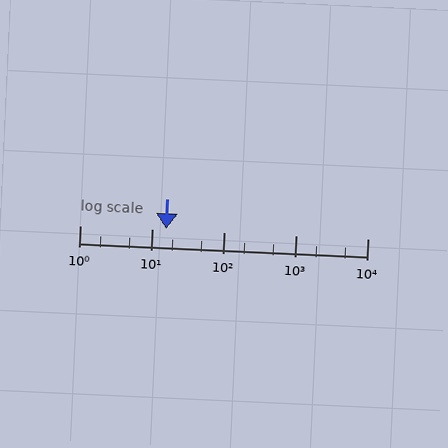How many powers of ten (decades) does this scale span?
The scale spans 4 decades, from 1 to 10000.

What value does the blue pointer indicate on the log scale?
The pointer indicates approximately 16.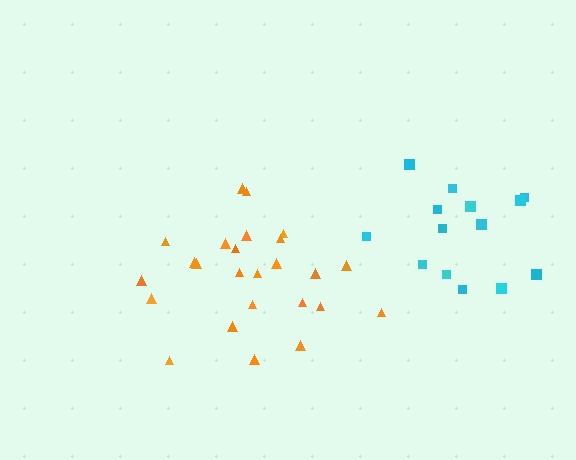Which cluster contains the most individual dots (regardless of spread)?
Orange (25).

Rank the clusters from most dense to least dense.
orange, cyan.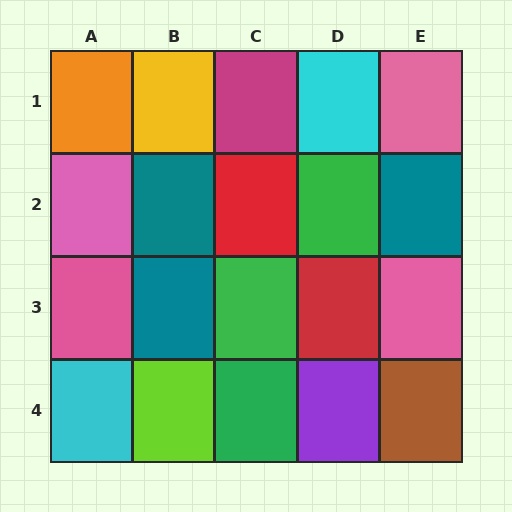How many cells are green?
3 cells are green.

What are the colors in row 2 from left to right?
Pink, teal, red, green, teal.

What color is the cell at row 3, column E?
Pink.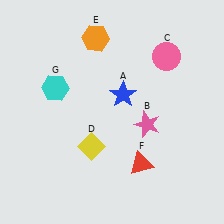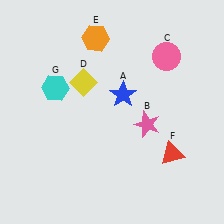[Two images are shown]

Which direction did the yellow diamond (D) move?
The yellow diamond (D) moved up.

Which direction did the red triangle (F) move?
The red triangle (F) moved right.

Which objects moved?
The objects that moved are: the yellow diamond (D), the red triangle (F).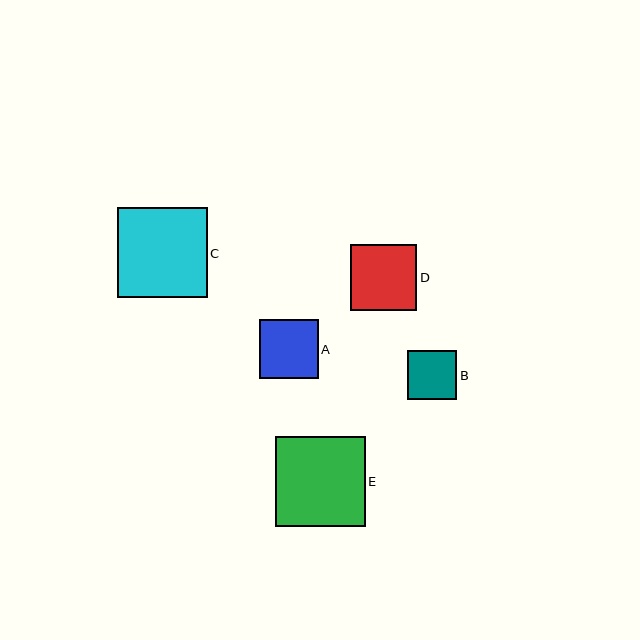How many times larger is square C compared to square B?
Square C is approximately 1.8 times the size of square B.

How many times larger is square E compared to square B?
Square E is approximately 1.8 times the size of square B.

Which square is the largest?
Square E is the largest with a size of approximately 90 pixels.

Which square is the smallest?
Square B is the smallest with a size of approximately 49 pixels.